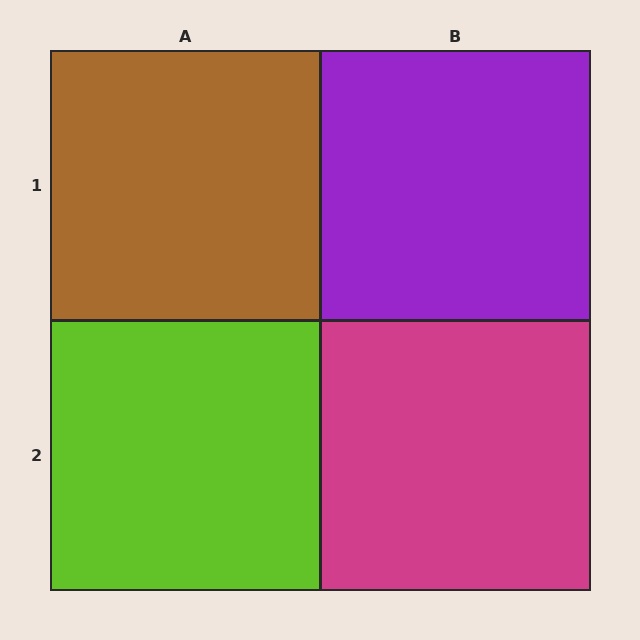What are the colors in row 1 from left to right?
Brown, purple.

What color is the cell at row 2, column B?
Magenta.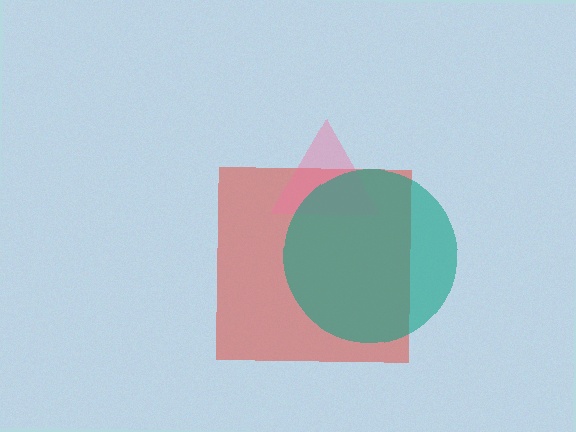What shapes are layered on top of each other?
The layered shapes are: a red square, a pink triangle, a teal circle.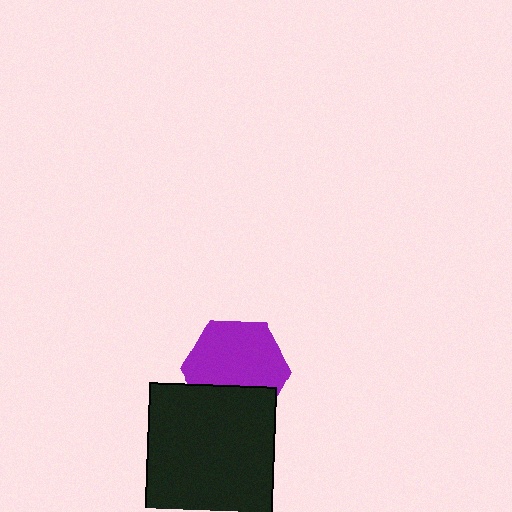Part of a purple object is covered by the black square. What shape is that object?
It is a hexagon.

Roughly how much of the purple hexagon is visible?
Most of it is visible (roughly 69%).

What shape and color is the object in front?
The object in front is a black square.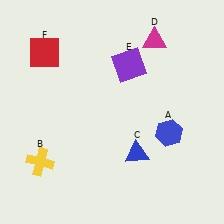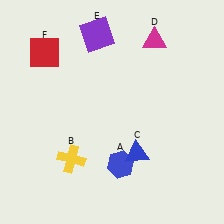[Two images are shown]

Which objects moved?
The objects that moved are: the blue hexagon (A), the yellow cross (B), the purple square (E).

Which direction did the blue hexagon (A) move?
The blue hexagon (A) moved left.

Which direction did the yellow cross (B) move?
The yellow cross (B) moved right.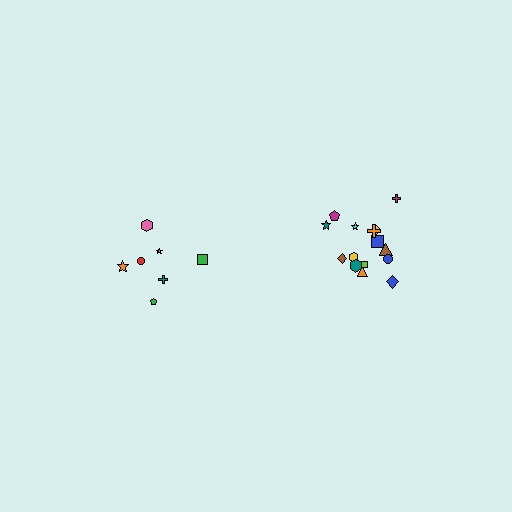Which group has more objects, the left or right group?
The right group.